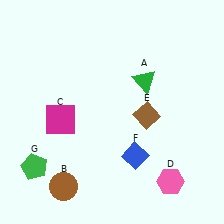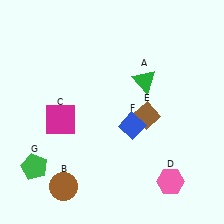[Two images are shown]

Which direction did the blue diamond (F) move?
The blue diamond (F) moved up.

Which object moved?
The blue diamond (F) moved up.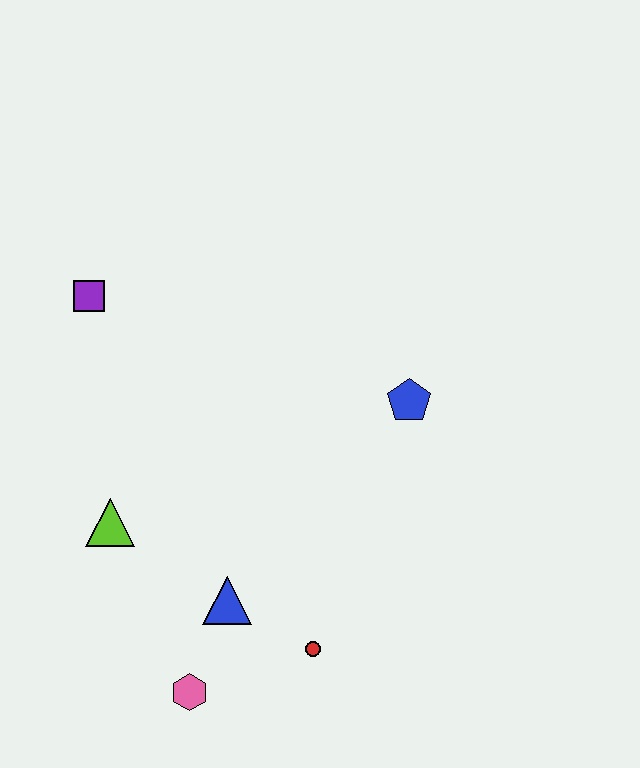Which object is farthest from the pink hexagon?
The purple square is farthest from the pink hexagon.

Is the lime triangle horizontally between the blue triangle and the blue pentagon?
No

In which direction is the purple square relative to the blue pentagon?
The purple square is to the left of the blue pentagon.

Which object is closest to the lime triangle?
The blue triangle is closest to the lime triangle.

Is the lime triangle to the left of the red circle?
Yes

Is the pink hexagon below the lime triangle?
Yes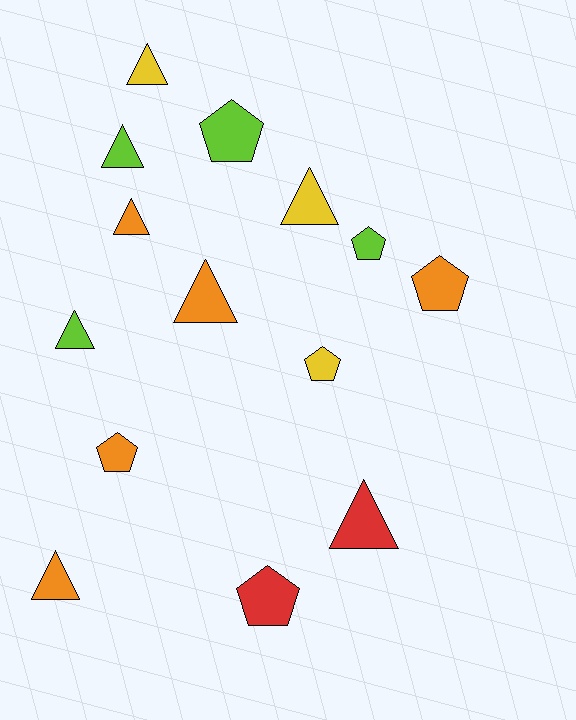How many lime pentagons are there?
There are 2 lime pentagons.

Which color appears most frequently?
Orange, with 5 objects.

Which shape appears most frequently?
Triangle, with 8 objects.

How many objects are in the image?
There are 14 objects.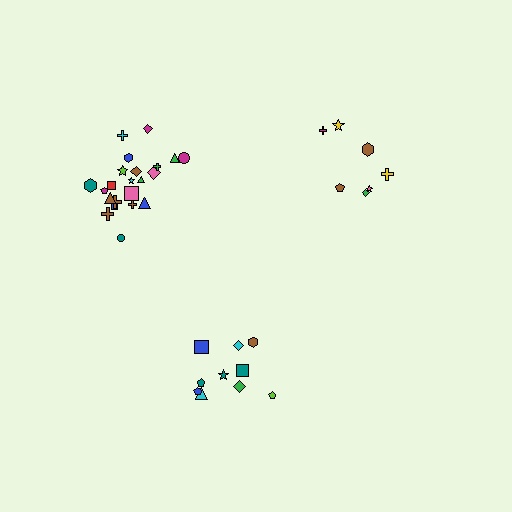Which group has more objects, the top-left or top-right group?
The top-left group.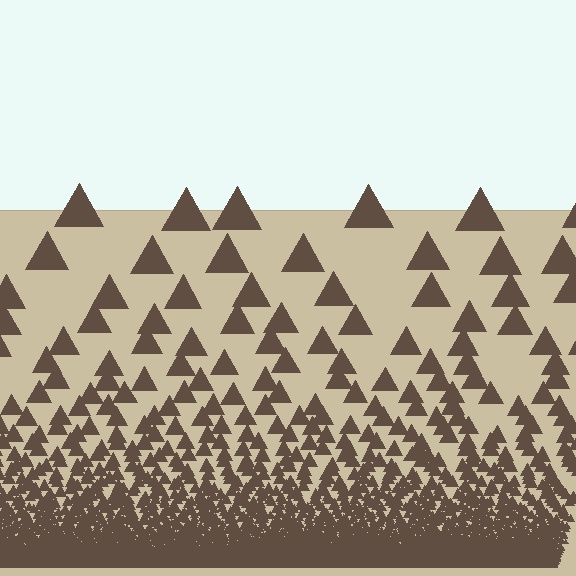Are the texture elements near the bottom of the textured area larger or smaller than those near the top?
Smaller. The gradient is inverted — elements near the bottom are smaller and denser.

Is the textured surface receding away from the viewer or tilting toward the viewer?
The surface appears to tilt toward the viewer. Texture elements get larger and sparser toward the top.